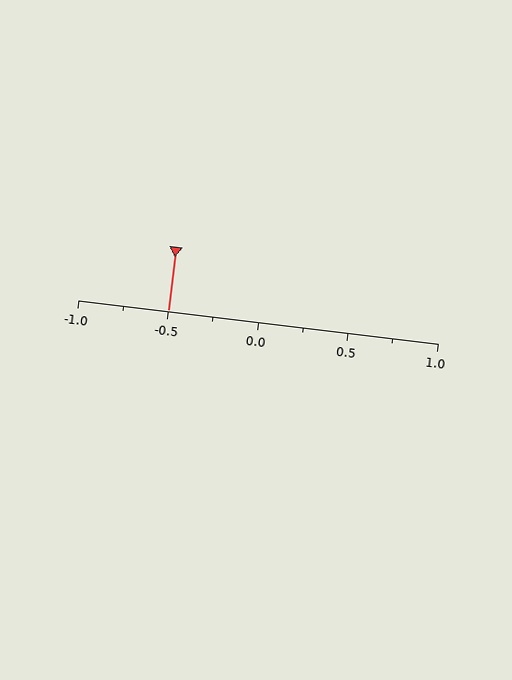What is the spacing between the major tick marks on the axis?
The major ticks are spaced 0.5 apart.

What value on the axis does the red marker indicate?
The marker indicates approximately -0.5.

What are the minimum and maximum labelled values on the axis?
The axis runs from -1.0 to 1.0.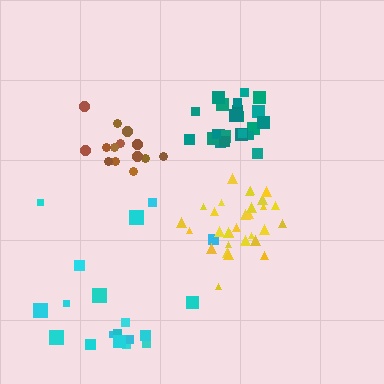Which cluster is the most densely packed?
Teal.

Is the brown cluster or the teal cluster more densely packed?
Teal.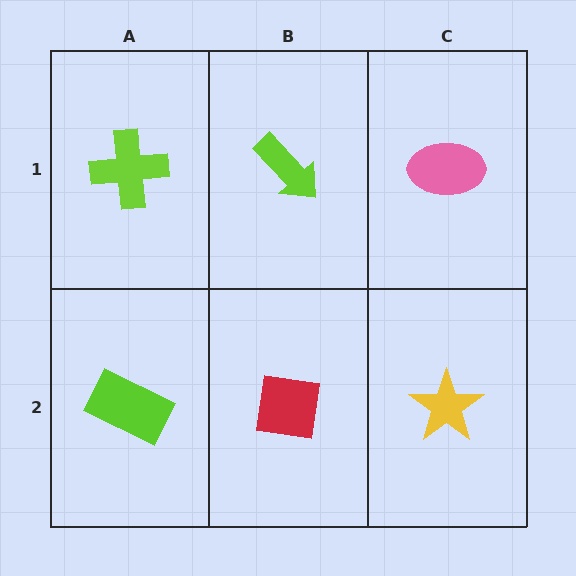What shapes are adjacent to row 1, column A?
A lime rectangle (row 2, column A), a lime arrow (row 1, column B).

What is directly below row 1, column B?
A red square.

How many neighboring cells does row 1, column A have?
2.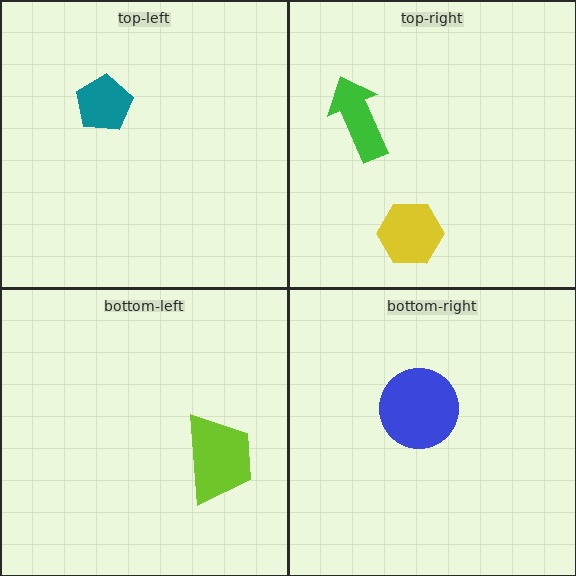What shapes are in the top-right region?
The green arrow, the yellow hexagon.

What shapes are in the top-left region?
The teal pentagon.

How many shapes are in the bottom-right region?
1.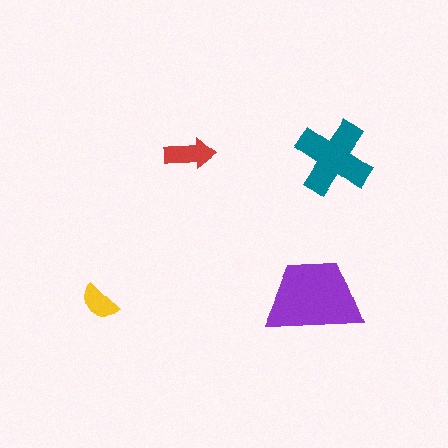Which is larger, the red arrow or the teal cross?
The teal cross.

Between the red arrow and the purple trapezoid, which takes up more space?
The purple trapezoid.